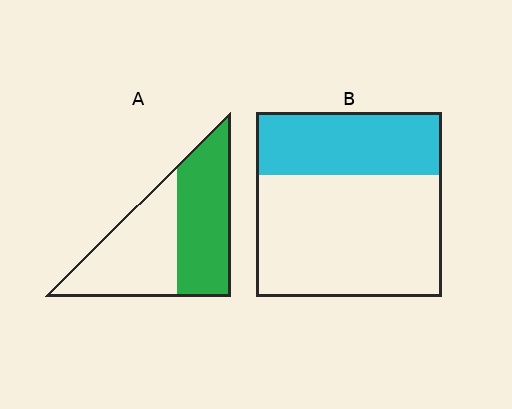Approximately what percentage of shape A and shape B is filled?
A is approximately 50% and B is approximately 35%.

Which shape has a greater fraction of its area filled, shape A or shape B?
Shape A.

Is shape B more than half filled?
No.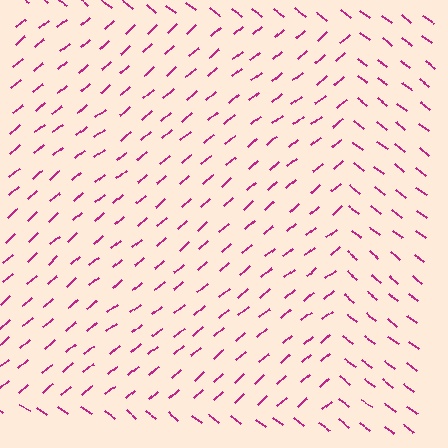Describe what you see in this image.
The image is filled with small magenta line segments. A rectangle region in the image has lines oriented differently from the surrounding lines, creating a visible texture boundary.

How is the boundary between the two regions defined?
The boundary is defined purely by a change in line orientation (approximately 78 degrees difference). All lines are the same color and thickness.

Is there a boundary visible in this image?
Yes, there is a texture boundary formed by a change in line orientation.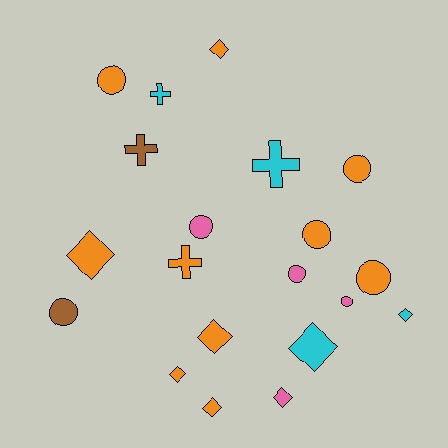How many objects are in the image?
There are 20 objects.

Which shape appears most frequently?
Diamond, with 8 objects.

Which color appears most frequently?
Orange, with 10 objects.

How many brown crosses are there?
There is 1 brown cross.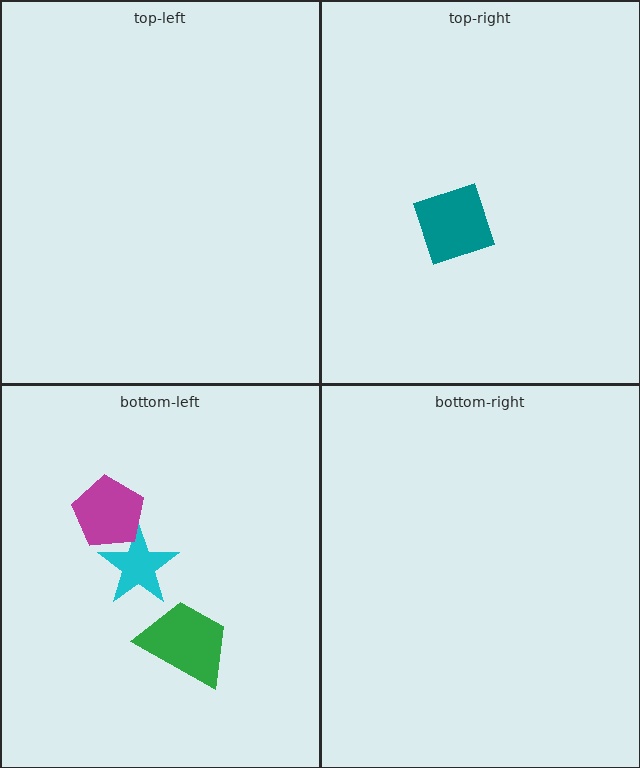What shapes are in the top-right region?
The teal square.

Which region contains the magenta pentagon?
The bottom-left region.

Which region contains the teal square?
The top-right region.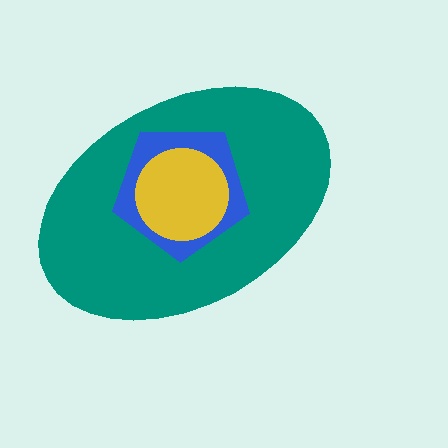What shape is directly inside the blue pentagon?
The yellow circle.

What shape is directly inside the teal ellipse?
The blue pentagon.